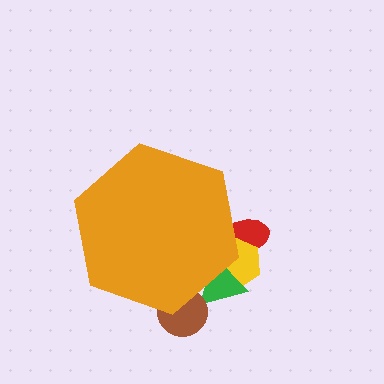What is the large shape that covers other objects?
An orange hexagon.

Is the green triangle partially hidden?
Yes, the green triangle is partially hidden behind the orange hexagon.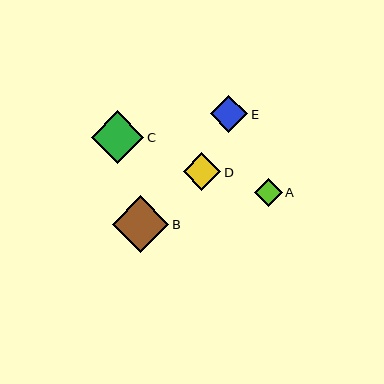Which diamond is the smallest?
Diamond A is the smallest with a size of approximately 28 pixels.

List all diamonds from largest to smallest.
From largest to smallest: B, C, D, E, A.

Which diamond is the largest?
Diamond B is the largest with a size of approximately 57 pixels.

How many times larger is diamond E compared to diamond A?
Diamond E is approximately 1.4 times the size of diamond A.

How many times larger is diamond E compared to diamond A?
Diamond E is approximately 1.4 times the size of diamond A.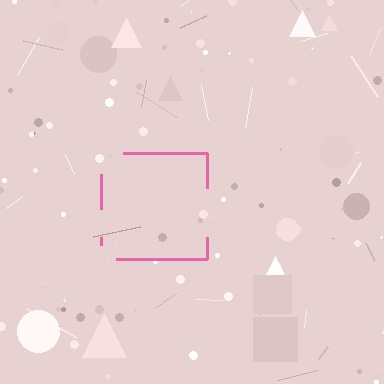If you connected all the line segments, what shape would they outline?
They would outline a square.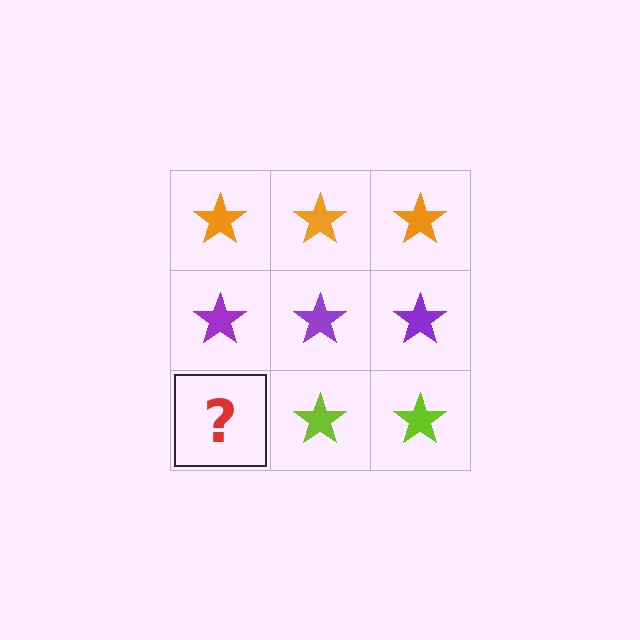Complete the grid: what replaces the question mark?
The question mark should be replaced with a lime star.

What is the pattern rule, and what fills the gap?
The rule is that each row has a consistent color. The gap should be filled with a lime star.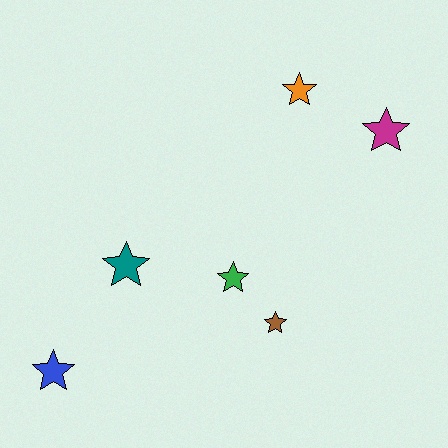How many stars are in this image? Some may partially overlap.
There are 6 stars.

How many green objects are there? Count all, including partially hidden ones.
There is 1 green object.